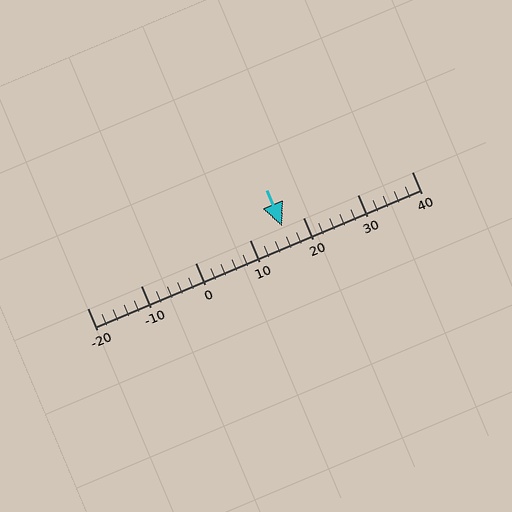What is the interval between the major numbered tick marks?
The major tick marks are spaced 10 units apart.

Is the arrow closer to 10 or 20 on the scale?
The arrow is closer to 20.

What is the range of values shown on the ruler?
The ruler shows values from -20 to 40.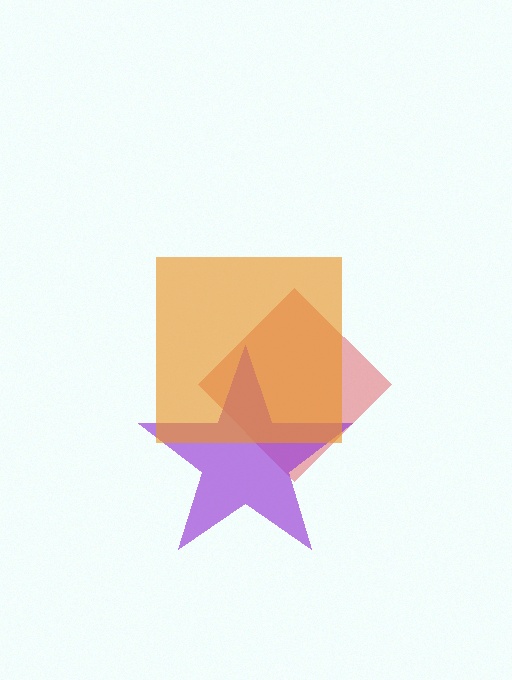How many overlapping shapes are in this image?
There are 3 overlapping shapes in the image.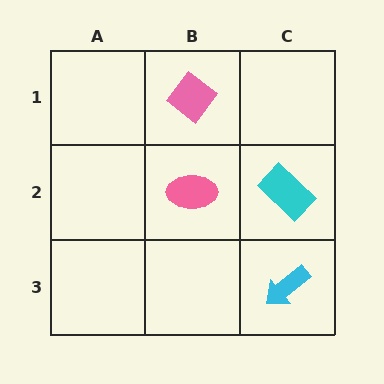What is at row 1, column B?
A pink diamond.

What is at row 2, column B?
A pink ellipse.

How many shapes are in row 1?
1 shape.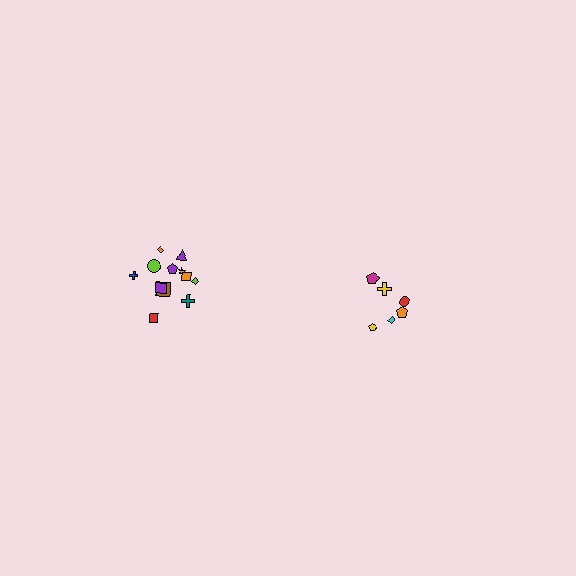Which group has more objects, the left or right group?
The left group.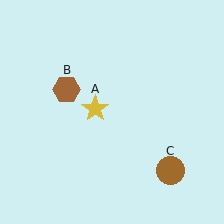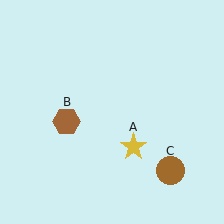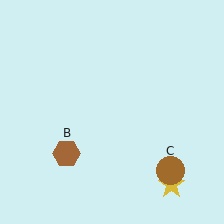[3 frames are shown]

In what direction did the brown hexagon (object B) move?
The brown hexagon (object B) moved down.